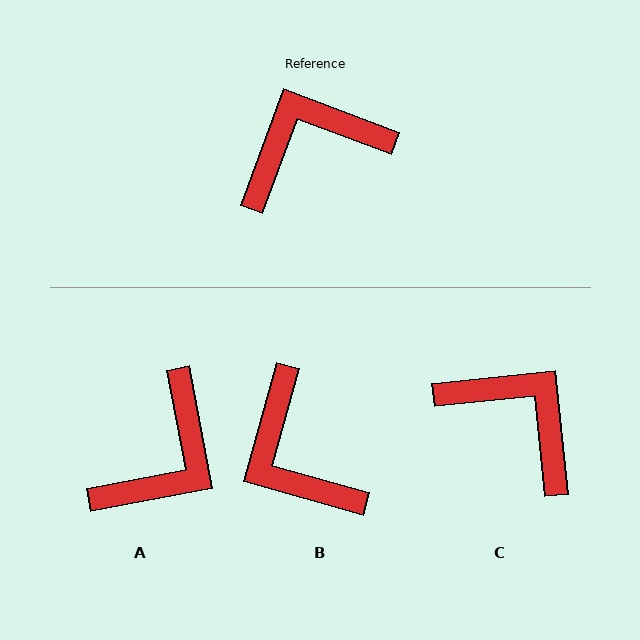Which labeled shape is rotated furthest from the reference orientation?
A, about 149 degrees away.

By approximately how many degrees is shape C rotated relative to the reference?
Approximately 64 degrees clockwise.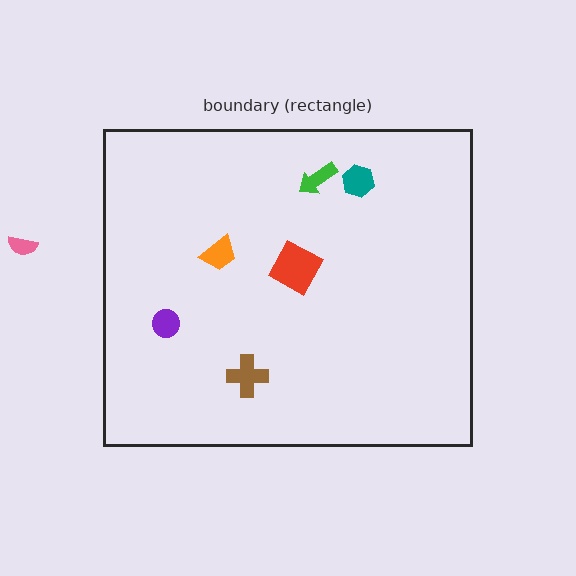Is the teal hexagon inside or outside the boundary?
Inside.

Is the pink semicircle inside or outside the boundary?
Outside.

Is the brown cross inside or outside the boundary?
Inside.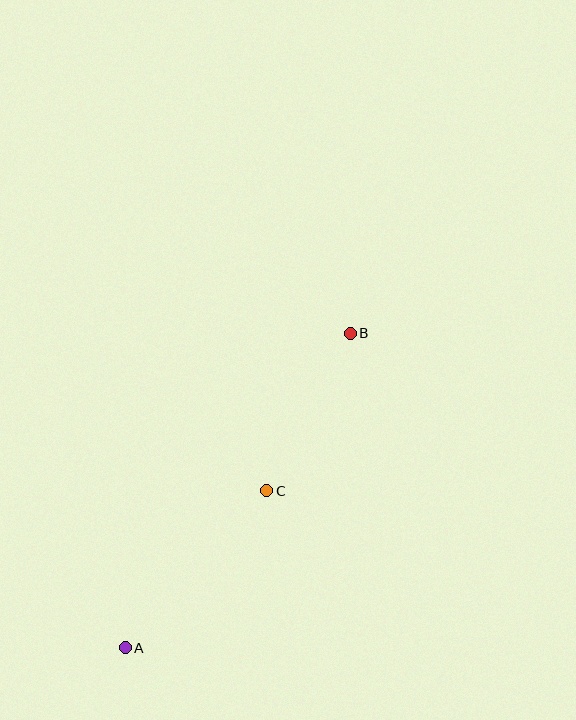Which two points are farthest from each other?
Points A and B are farthest from each other.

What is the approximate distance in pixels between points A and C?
The distance between A and C is approximately 211 pixels.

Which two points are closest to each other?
Points B and C are closest to each other.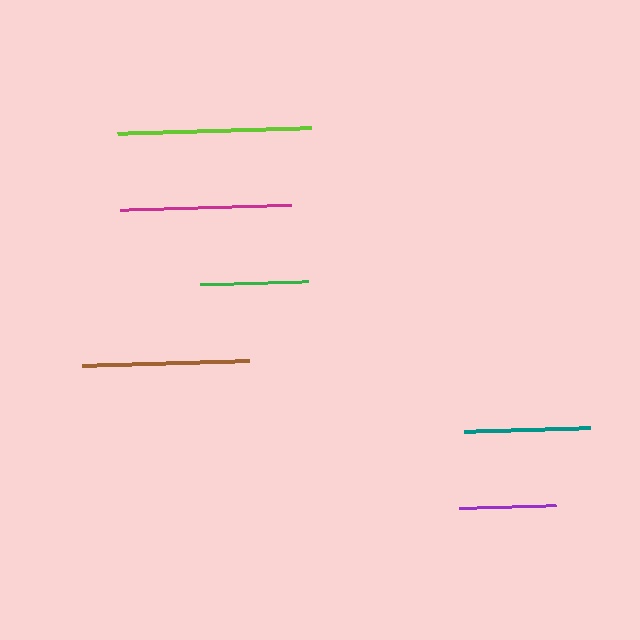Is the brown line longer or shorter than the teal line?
The brown line is longer than the teal line.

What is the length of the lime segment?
The lime segment is approximately 194 pixels long.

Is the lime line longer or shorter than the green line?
The lime line is longer than the green line.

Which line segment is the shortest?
The purple line is the shortest at approximately 98 pixels.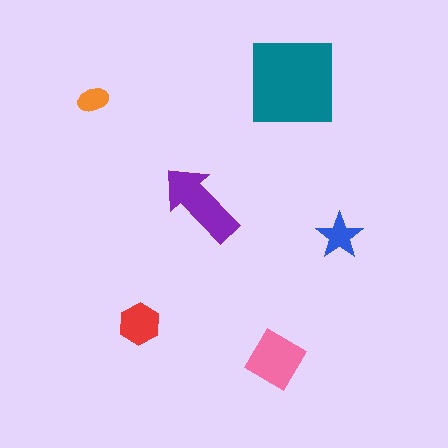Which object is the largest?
The teal square.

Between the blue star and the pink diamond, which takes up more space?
The pink diamond.